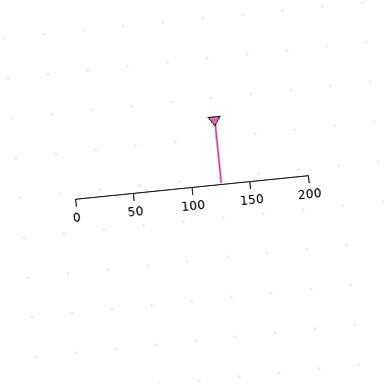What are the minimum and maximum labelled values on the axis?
The axis runs from 0 to 200.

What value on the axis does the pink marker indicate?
The marker indicates approximately 125.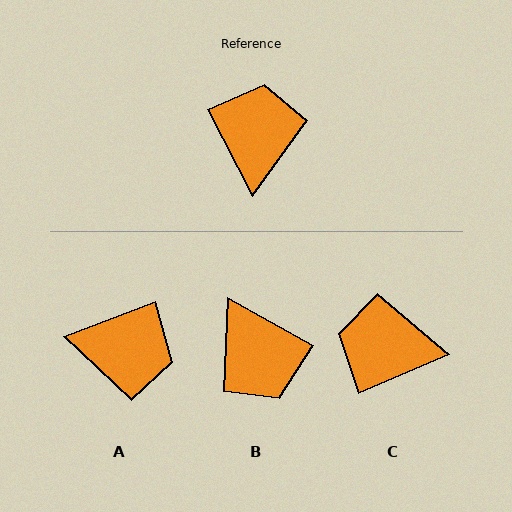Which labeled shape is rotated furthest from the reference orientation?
B, about 147 degrees away.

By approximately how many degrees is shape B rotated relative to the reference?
Approximately 147 degrees clockwise.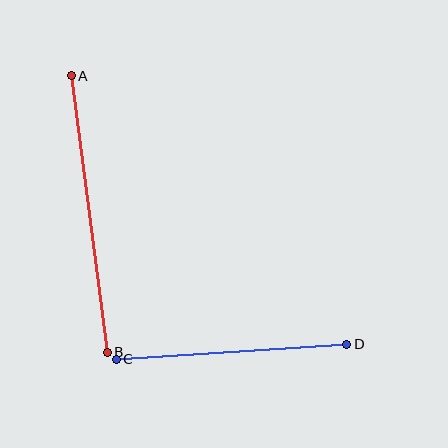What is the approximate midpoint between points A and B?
The midpoint is at approximately (89, 214) pixels.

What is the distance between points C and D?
The distance is approximately 231 pixels.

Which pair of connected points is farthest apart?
Points A and B are farthest apart.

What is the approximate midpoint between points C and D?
The midpoint is at approximately (231, 352) pixels.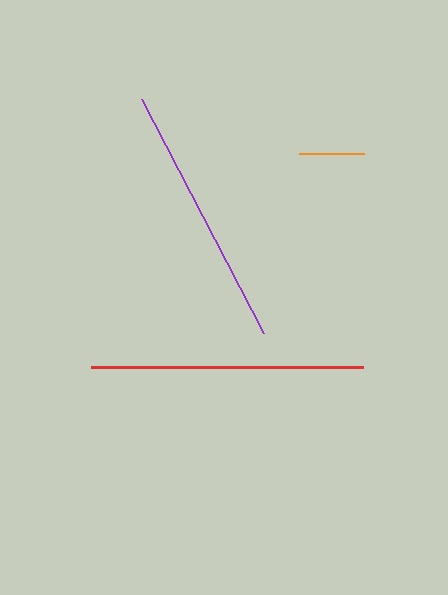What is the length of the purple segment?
The purple segment is approximately 264 pixels long.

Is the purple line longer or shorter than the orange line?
The purple line is longer than the orange line.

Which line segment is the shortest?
The orange line is the shortest at approximately 66 pixels.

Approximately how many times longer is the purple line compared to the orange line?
The purple line is approximately 4.0 times the length of the orange line.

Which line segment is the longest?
The red line is the longest at approximately 271 pixels.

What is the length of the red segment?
The red segment is approximately 271 pixels long.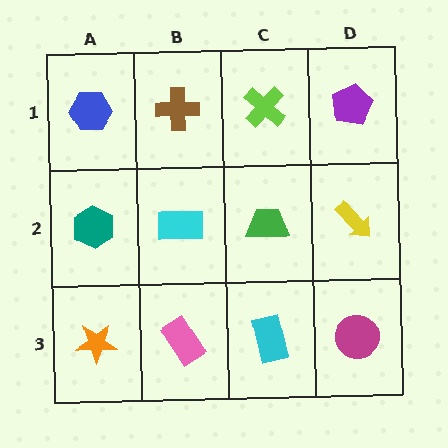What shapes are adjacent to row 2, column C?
A lime cross (row 1, column C), a cyan rectangle (row 3, column C), a cyan rectangle (row 2, column B), a yellow arrow (row 2, column D).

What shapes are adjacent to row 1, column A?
A teal hexagon (row 2, column A), a brown cross (row 1, column B).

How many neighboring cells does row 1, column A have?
2.